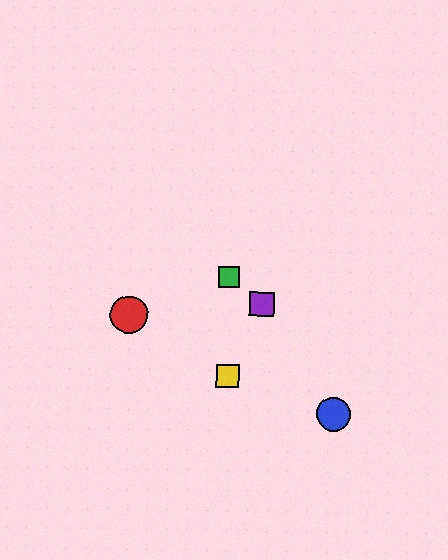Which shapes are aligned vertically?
The green square, the yellow square are aligned vertically.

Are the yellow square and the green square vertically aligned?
Yes, both are at x≈227.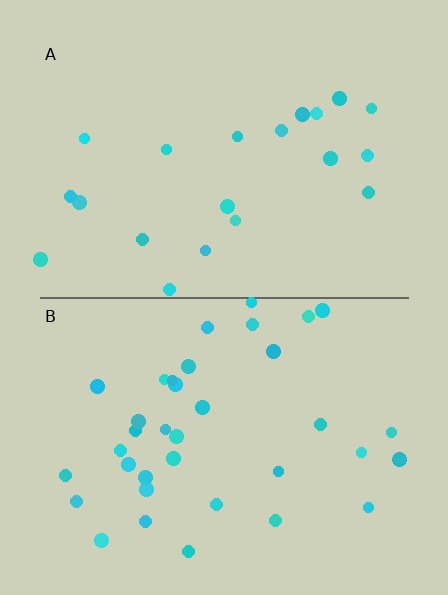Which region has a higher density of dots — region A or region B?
B (the bottom).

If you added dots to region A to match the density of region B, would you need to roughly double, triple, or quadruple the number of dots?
Approximately double.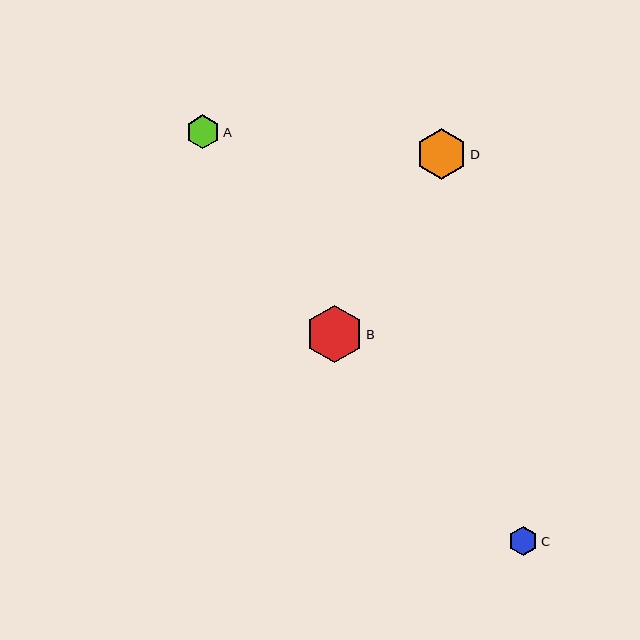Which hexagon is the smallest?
Hexagon C is the smallest with a size of approximately 29 pixels.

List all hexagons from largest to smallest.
From largest to smallest: B, D, A, C.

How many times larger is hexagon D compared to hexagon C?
Hexagon D is approximately 1.7 times the size of hexagon C.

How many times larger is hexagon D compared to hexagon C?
Hexagon D is approximately 1.7 times the size of hexagon C.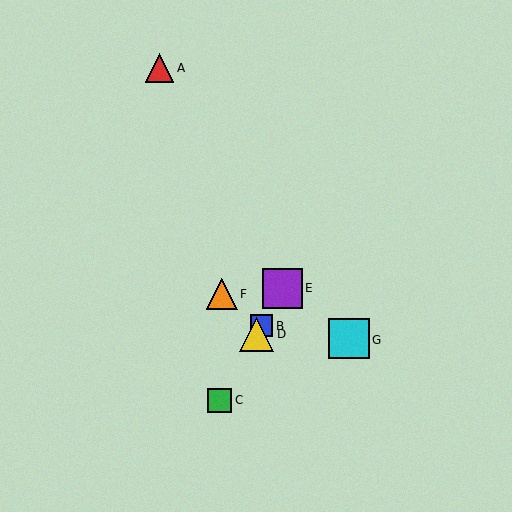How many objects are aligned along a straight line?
4 objects (B, C, D, E) are aligned along a straight line.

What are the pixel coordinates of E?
Object E is at (282, 288).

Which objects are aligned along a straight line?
Objects B, C, D, E are aligned along a straight line.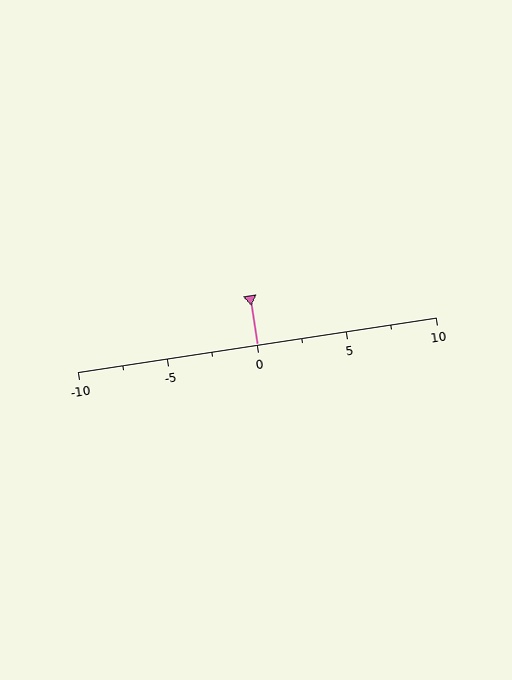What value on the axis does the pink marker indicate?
The marker indicates approximately 0.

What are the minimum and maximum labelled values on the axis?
The axis runs from -10 to 10.